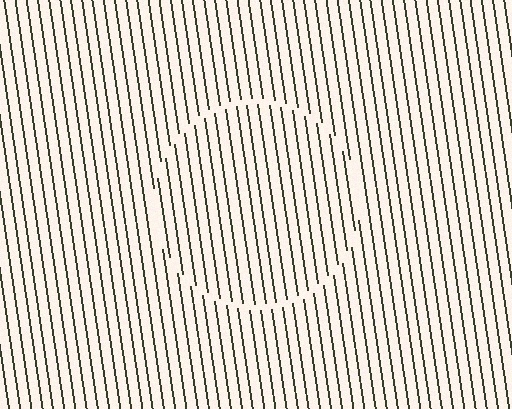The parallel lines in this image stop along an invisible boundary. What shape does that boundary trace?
An illusory circle. The interior of the shape contains the same grating, shifted by half a period — the contour is defined by the phase discontinuity where line-ends from the inner and outer gratings abut.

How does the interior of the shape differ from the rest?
The interior of the shape contains the same grating, shifted by half a period — the contour is defined by the phase discontinuity where line-ends from the inner and outer gratings abut.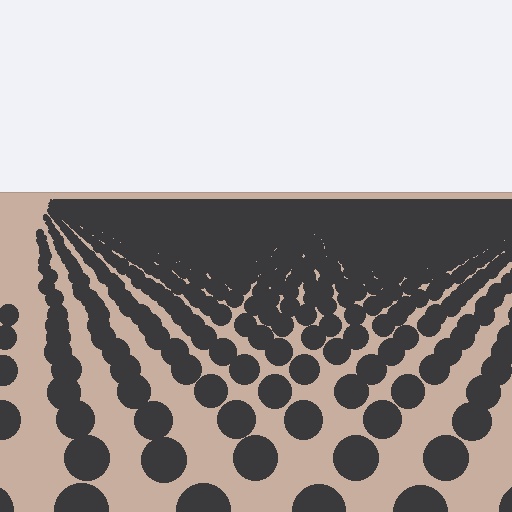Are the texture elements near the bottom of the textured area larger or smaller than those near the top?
Larger. Near the bottom, elements are closer to the viewer and appear at a bigger on-screen size.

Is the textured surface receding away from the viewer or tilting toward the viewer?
The surface is receding away from the viewer. Texture elements get smaller and denser toward the top.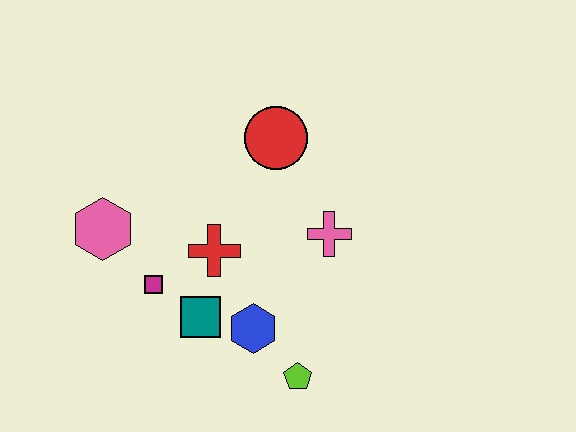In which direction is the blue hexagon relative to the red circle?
The blue hexagon is below the red circle.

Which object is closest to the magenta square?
The teal square is closest to the magenta square.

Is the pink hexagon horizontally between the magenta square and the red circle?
No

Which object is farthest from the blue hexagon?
The red circle is farthest from the blue hexagon.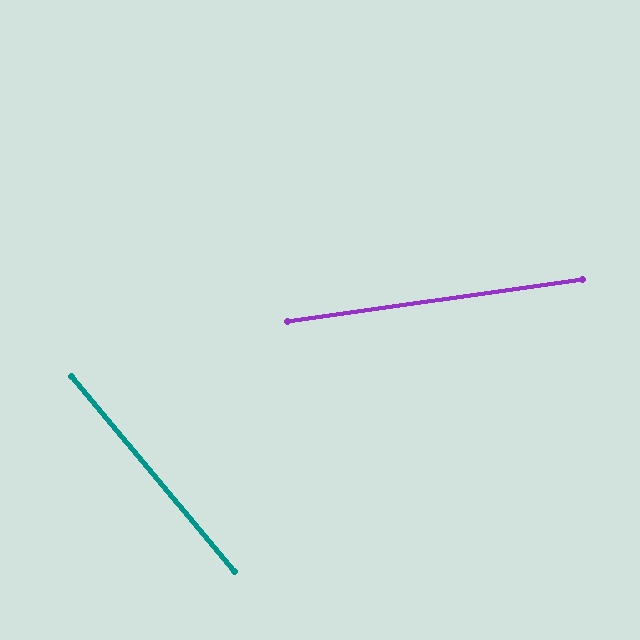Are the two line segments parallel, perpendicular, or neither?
Neither parallel nor perpendicular — they differ by about 58°.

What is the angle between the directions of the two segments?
Approximately 58 degrees.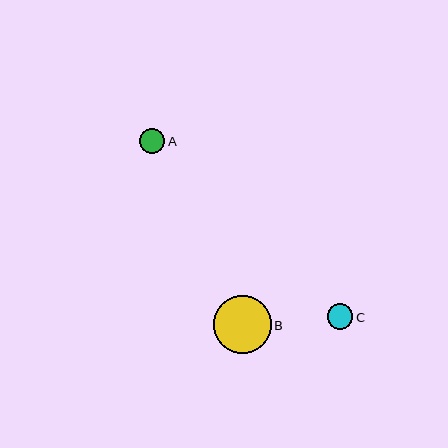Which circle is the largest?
Circle B is the largest with a size of approximately 58 pixels.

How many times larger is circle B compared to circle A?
Circle B is approximately 2.3 times the size of circle A.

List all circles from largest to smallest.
From largest to smallest: B, C, A.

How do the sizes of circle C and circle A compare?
Circle C and circle A are approximately the same size.